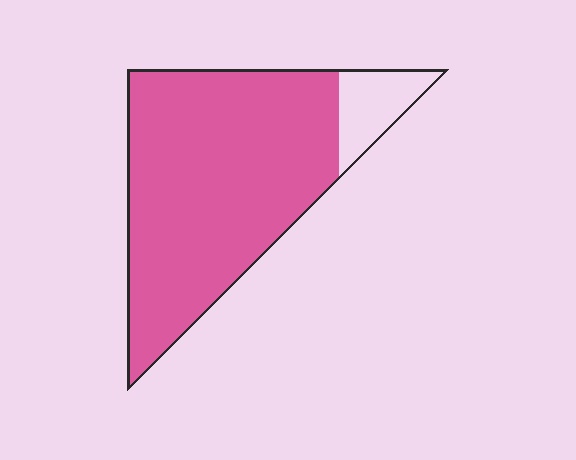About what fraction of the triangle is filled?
About seven eighths (7/8).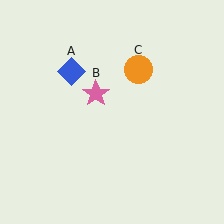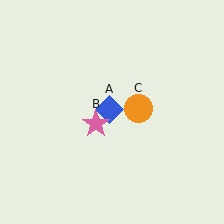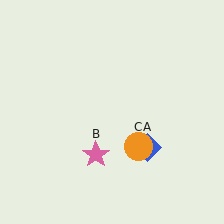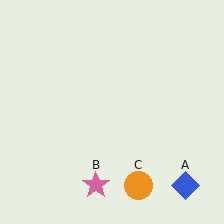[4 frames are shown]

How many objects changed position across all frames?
3 objects changed position: blue diamond (object A), pink star (object B), orange circle (object C).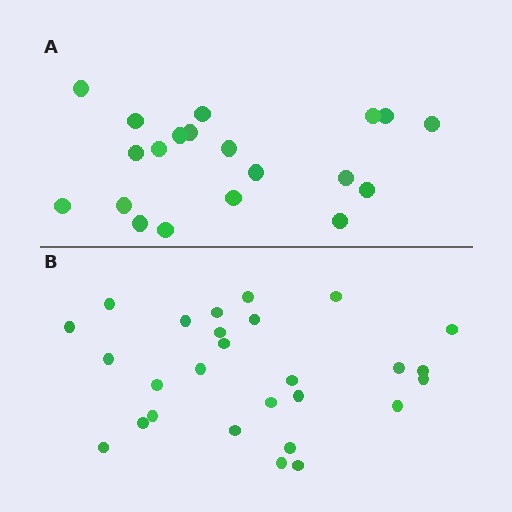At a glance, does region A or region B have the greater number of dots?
Region B (the bottom region) has more dots.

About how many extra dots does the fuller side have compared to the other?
Region B has roughly 8 or so more dots than region A.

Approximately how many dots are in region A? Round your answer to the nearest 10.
About 20 dots.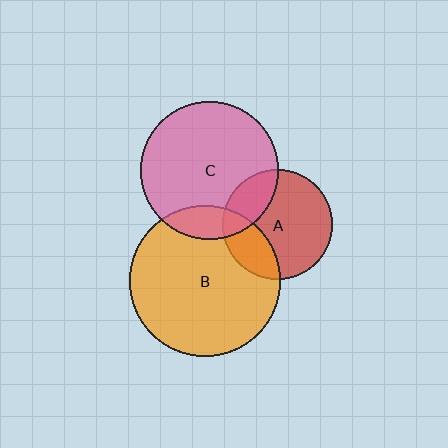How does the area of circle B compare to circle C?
Approximately 1.2 times.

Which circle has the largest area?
Circle B (orange).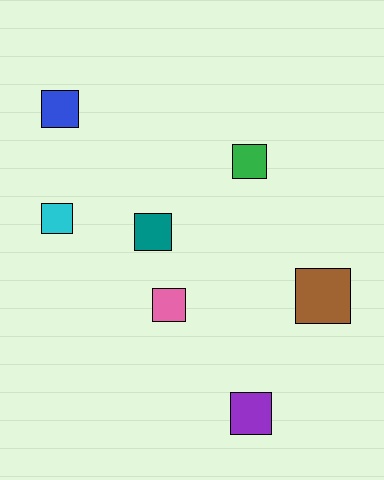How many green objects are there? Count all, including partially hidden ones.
There is 1 green object.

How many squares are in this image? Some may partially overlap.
There are 7 squares.